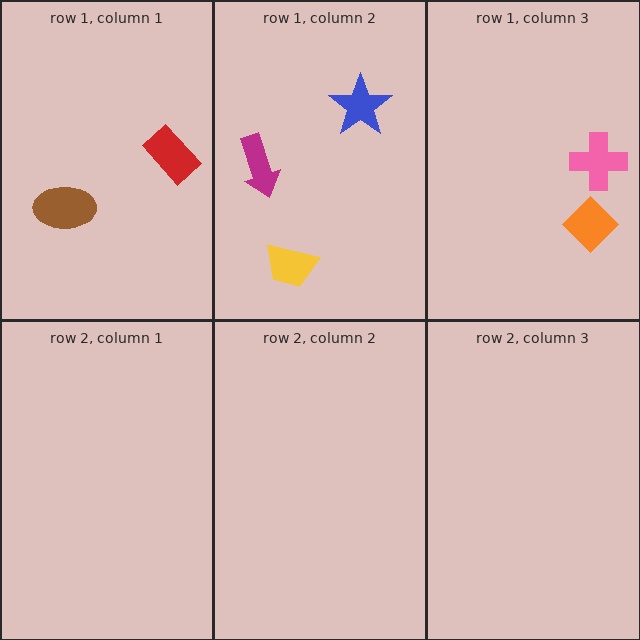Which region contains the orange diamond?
The row 1, column 3 region.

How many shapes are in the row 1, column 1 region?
2.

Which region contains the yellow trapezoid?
The row 1, column 2 region.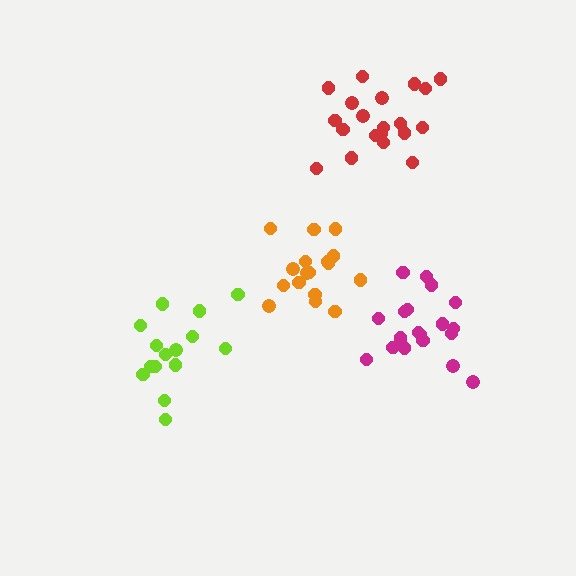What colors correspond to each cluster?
The clusters are colored: magenta, orange, red, lime.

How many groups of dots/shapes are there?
There are 4 groups.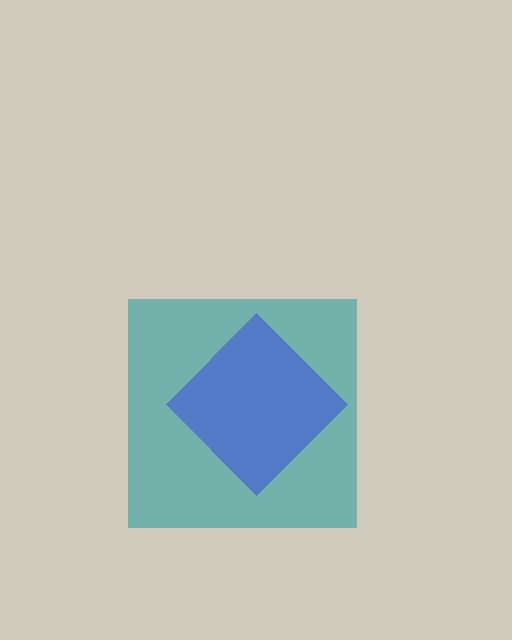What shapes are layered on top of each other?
The layered shapes are: a teal square, a blue diamond.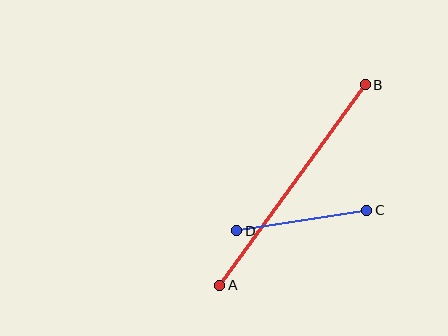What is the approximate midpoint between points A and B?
The midpoint is at approximately (292, 185) pixels.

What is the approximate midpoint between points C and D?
The midpoint is at approximately (302, 221) pixels.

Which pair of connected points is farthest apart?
Points A and B are farthest apart.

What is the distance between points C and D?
The distance is approximately 132 pixels.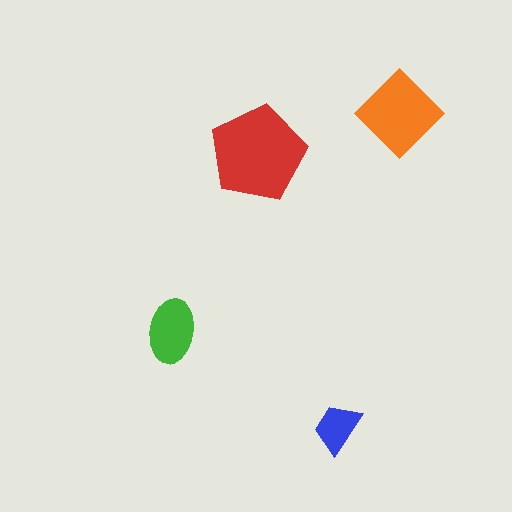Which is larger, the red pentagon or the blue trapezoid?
The red pentagon.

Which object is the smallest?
The blue trapezoid.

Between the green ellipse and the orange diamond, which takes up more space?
The orange diamond.